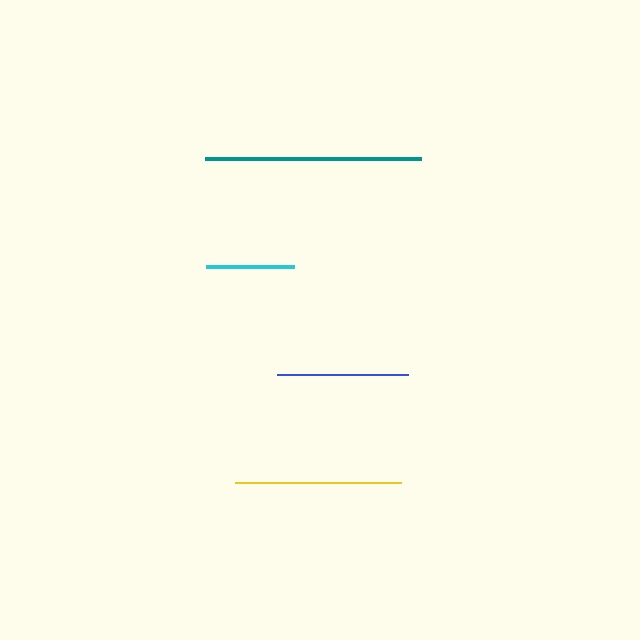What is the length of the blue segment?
The blue segment is approximately 131 pixels long.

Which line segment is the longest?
The teal line is the longest at approximately 216 pixels.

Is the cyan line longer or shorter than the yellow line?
The yellow line is longer than the cyan line.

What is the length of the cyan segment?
The cyan segment is approximately 88 pixels long.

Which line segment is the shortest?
The cyan line is the shortest at approximately 88 pixels.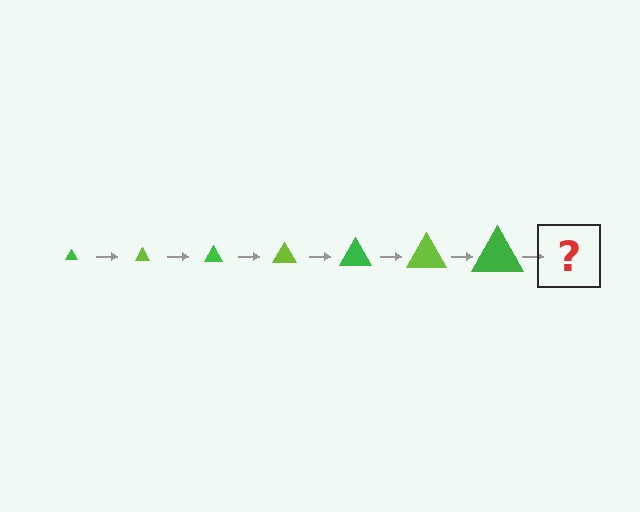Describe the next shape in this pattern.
It should be a lime triangle, larger than the previous one.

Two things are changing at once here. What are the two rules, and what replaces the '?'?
The two rules are that the triangle grows larger each step and the color cycles through green and lime. The '?' should be a lime triangle, larger than the previous one.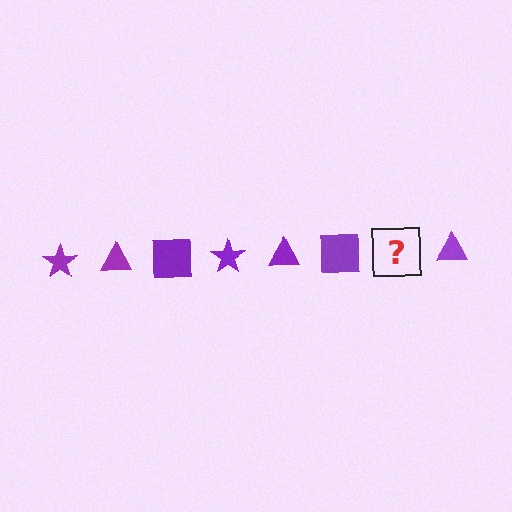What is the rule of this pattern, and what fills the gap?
The rule is that the pattern cycles through star, triangle, square shapes in purple. The gap should be filled with a purple star.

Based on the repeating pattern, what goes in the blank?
The blank should be a purple star.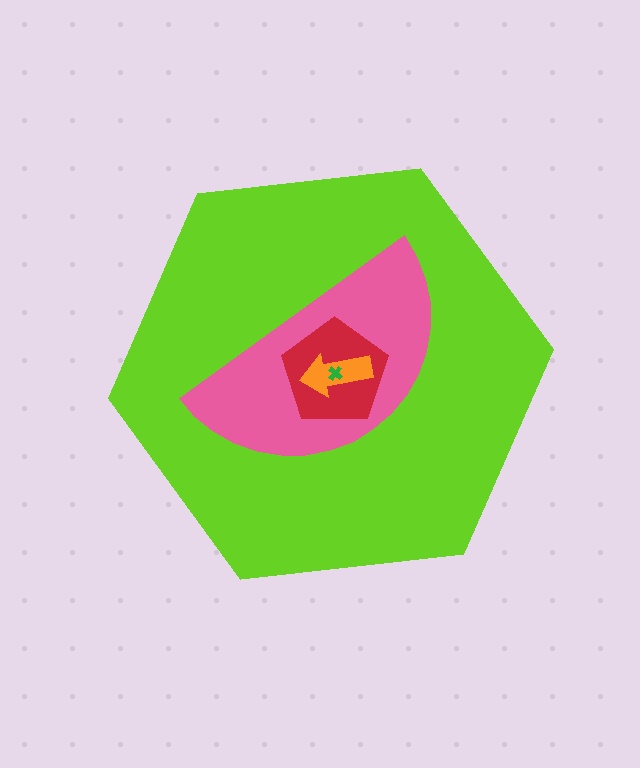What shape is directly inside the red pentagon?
The orange arrow.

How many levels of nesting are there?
5.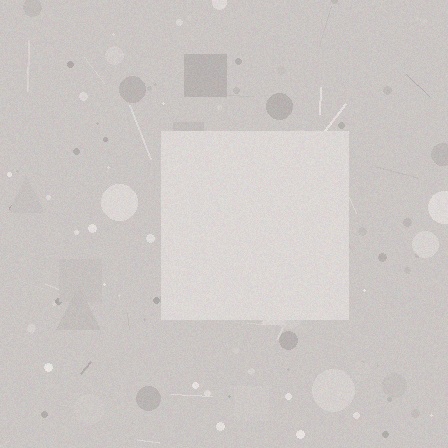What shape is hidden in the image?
A square is hidden in the image.